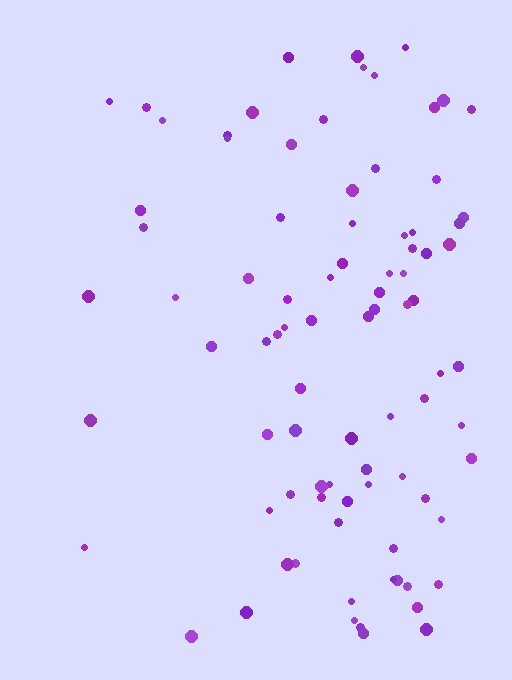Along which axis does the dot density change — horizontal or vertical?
Horizontal.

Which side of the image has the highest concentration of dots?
The right.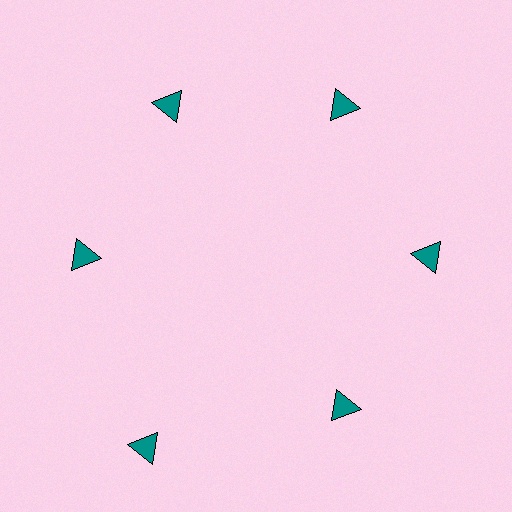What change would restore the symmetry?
The symmetry would be restored by moving it inward, back onto the ring so that all 6 triangles sit at equal angles and equal distance from the center.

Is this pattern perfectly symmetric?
No. The 6 teal triangles are arranged in a ring, but one element near the 7 o'clock position is pushed outward from the center, breaking the 6-fold rotational symmetry.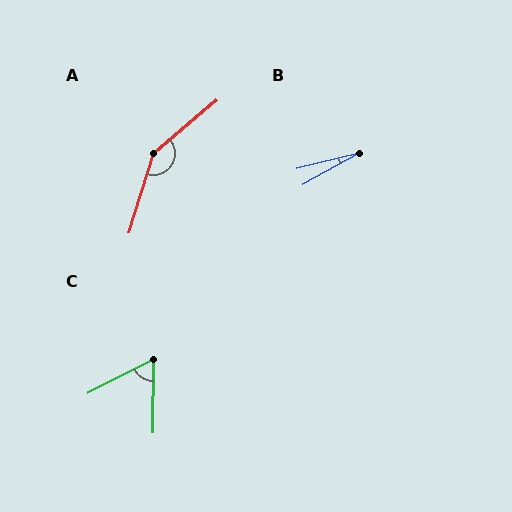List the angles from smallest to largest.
B (15°), C (62°), A (147°).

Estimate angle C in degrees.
Approximately 62 degrees.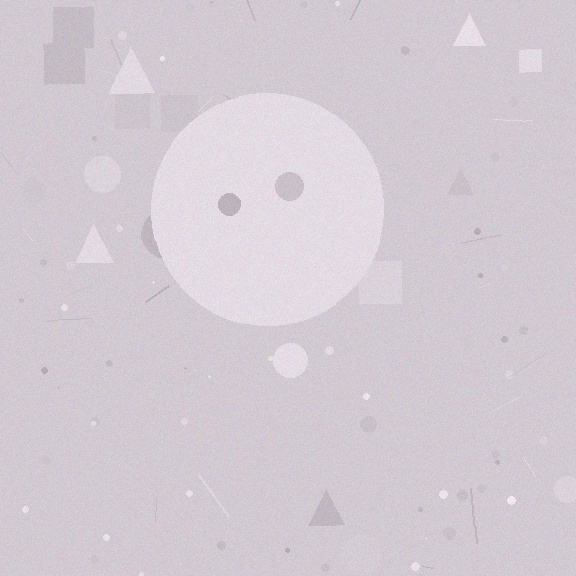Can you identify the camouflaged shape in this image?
The camouflaged shape is a circle.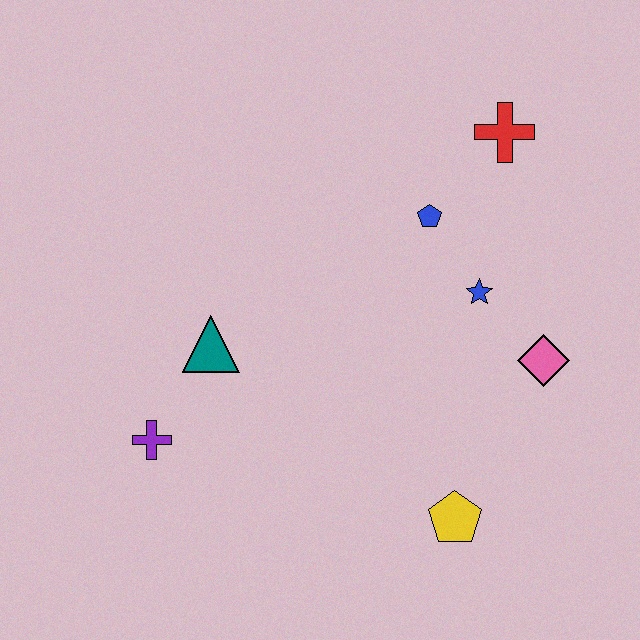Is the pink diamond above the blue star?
No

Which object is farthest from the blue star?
The purple cross is farthest from the blue star.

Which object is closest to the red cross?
The blue pentagon is closest to the red cross.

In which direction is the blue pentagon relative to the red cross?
The blue pentagon is below the red cross.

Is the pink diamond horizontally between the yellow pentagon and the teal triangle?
No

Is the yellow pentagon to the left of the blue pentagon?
No